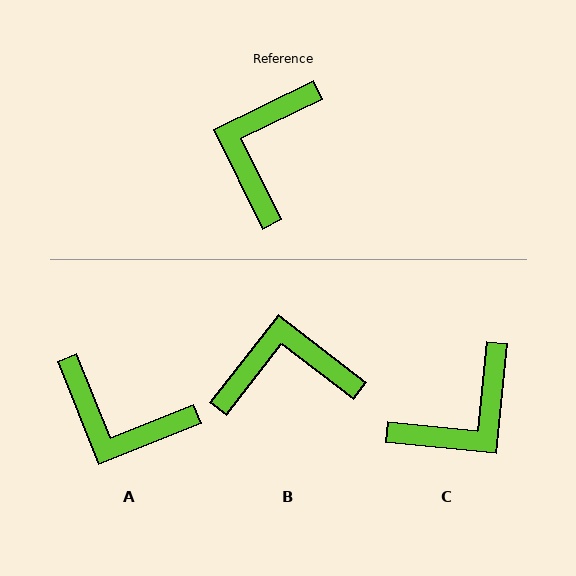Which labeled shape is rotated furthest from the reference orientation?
C, about 148 degrees away.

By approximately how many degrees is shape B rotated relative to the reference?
Approximately 64 degrees clockwise.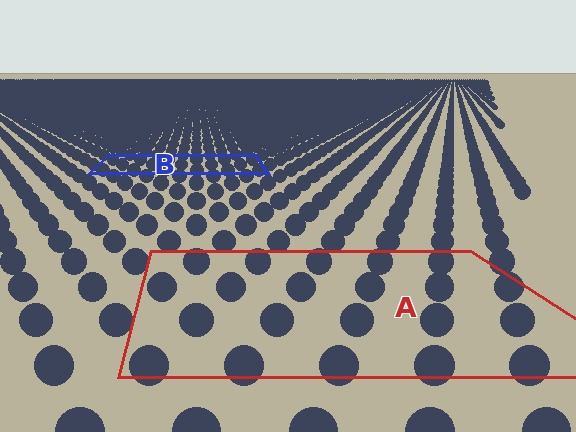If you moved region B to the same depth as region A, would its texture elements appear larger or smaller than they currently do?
They would appear larger. At a closer depth, the same texture elements are projected at a bigger on-screen size.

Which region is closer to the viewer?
Region A is closer. The texture elements there are larger and more spread out.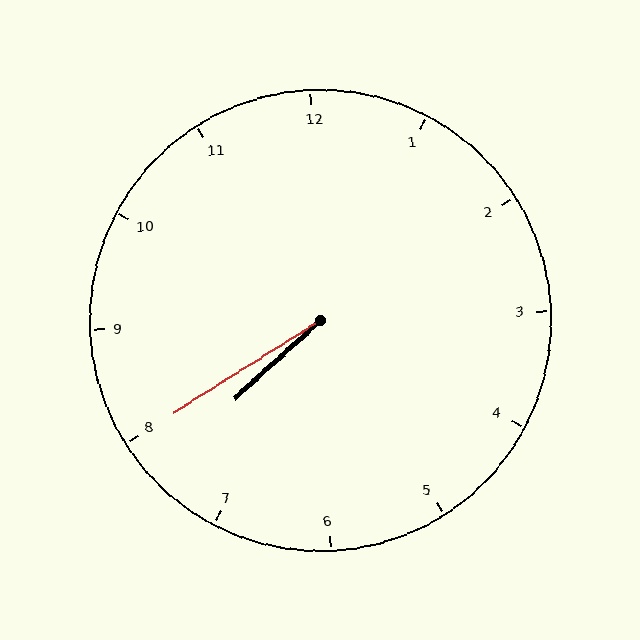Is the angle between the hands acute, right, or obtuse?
It is acute.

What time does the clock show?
7:40.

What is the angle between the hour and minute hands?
Approximately 10 degrees.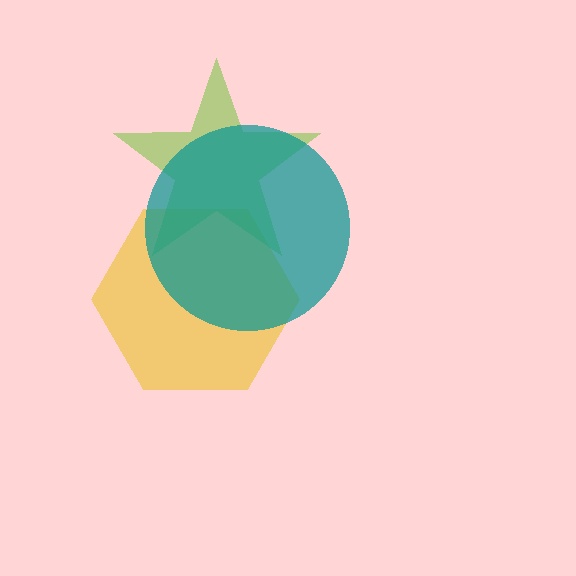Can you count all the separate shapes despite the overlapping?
Yes, there are 3 separate shapes.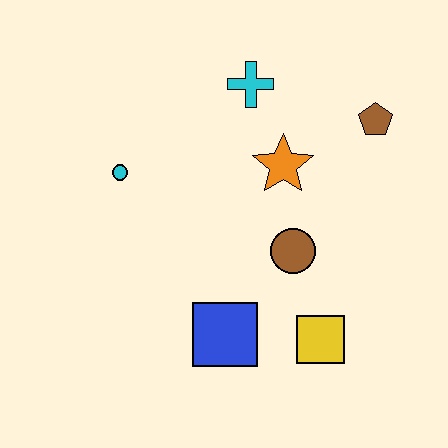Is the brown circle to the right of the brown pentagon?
No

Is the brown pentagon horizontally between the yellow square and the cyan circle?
No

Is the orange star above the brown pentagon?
No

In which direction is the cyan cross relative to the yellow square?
The cyan cross is above the yellow square.